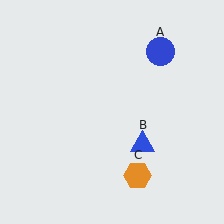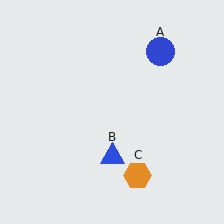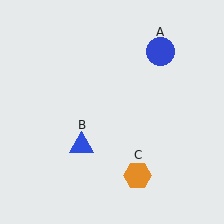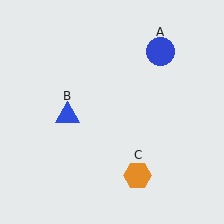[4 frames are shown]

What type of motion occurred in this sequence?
The blue triangle (object B) rotated clockwise around the center of the scene.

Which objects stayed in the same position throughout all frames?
Blue circle (object A) and orange hexagon (object C) remained stationary.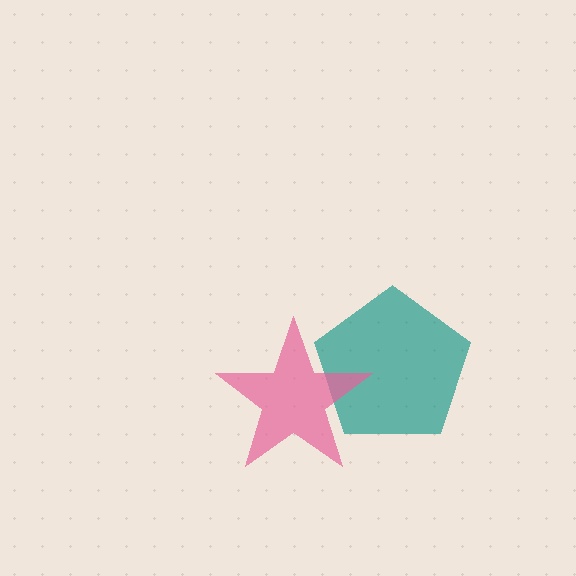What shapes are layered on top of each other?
The layered shapes are: a teal pentagon, a pink star.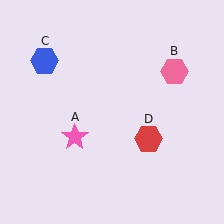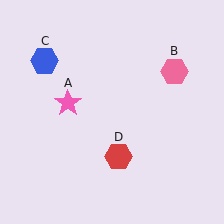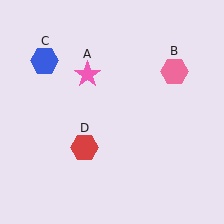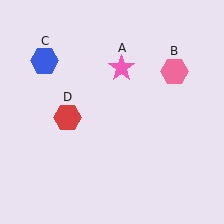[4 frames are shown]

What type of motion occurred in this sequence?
The pink star (object A), red hexagon (object D) rotated clockwise around the center of the scene.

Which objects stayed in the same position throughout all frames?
Pink hexagon (object B) and blue hexagon (object C) remained stationary.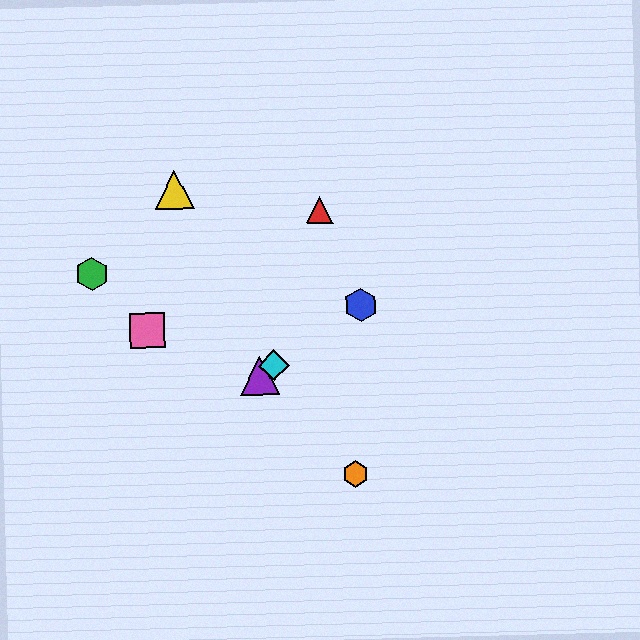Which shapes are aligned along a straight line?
The blue hexagon, the purple triangle, the cyan diamond are aligned along a straight line.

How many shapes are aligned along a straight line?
3 shapes (the blue hexagon, the purple triangle, the cyan diamond) are aligned along a straight line.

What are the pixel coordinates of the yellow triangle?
The yellow triangle is at (174, 190).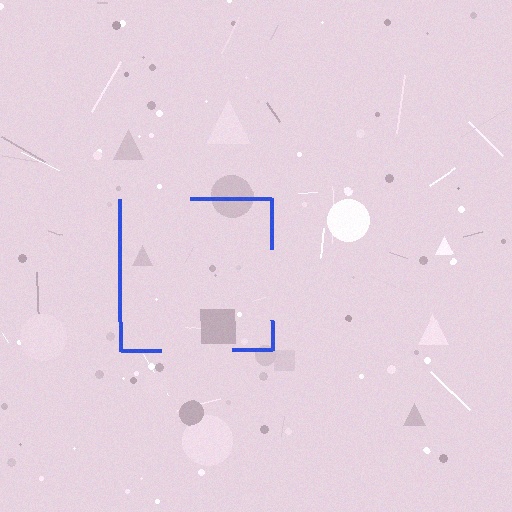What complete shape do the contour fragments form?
The contour fragments form a square.